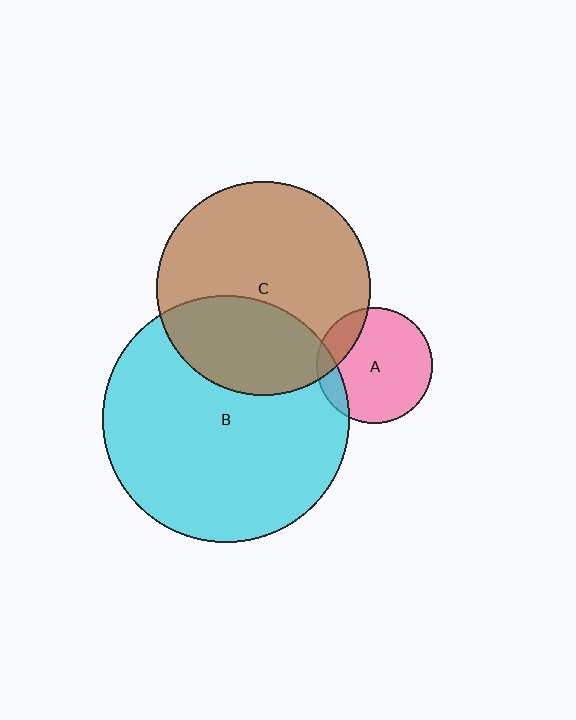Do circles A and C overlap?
Yes.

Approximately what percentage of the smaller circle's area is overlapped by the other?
Approximately 15%.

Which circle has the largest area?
Circle B (cyan).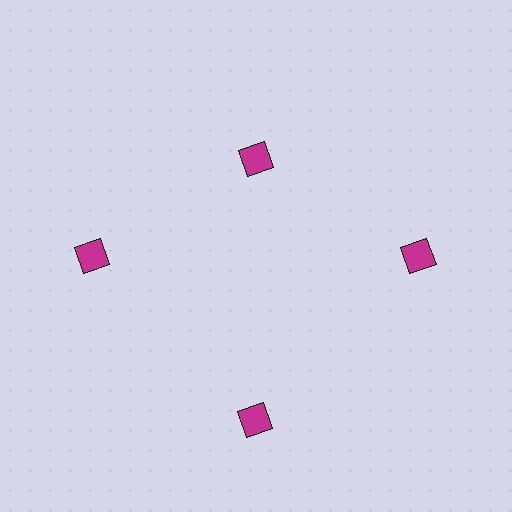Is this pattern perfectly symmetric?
No. The 4 magenta diamonds are arranged in a ring, but one element near the 12 o'clock position is pulled inward toward the center, breaking the 4-fold rotational symmetry.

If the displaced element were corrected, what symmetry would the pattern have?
It would have 4-fold rotational symmetry — the pattern would map onto itself every 90 degrees.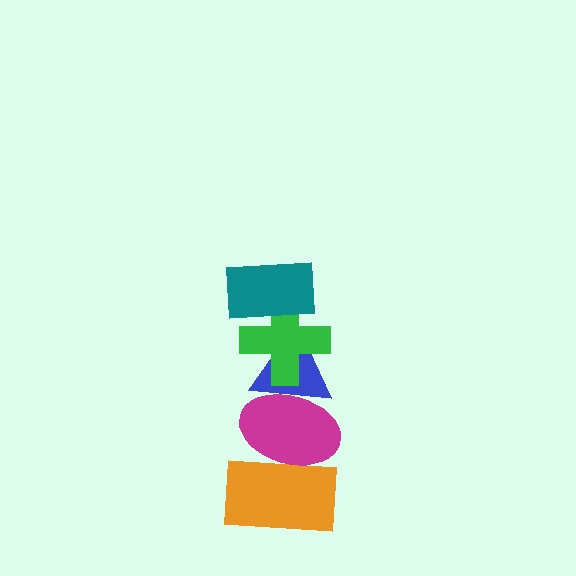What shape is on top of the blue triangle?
The green cross is on top of the blue triangle.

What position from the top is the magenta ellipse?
The magenta ellipse is 4th from the top.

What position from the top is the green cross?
The green cross is 2nd from the top.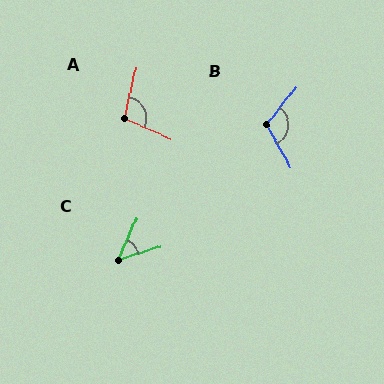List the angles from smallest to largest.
C (49°), A (100°), B (114°).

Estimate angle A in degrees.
Approximately 100 degrees.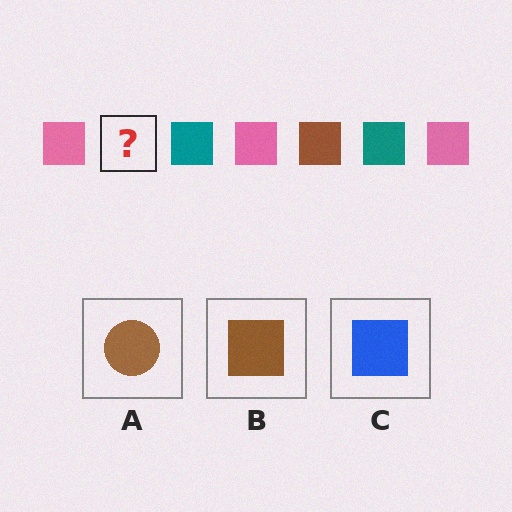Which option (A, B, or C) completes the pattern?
B.